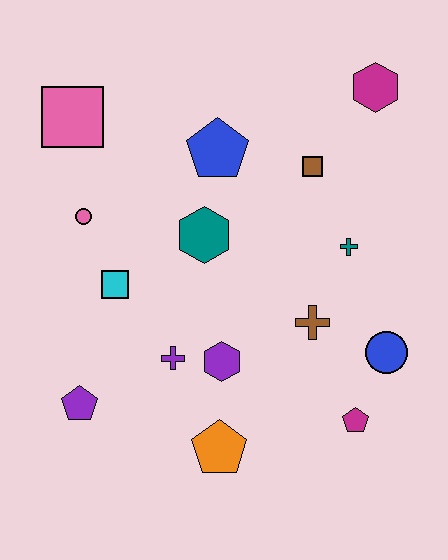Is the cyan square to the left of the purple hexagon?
Yes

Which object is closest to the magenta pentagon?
The blue circle is closest to the magenta pentagon.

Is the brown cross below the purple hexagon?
No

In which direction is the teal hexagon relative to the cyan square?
The teal hexagon is to the right of the cyan square.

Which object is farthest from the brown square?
The purple pentagon is farthest from the brown square.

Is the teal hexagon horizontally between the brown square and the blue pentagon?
No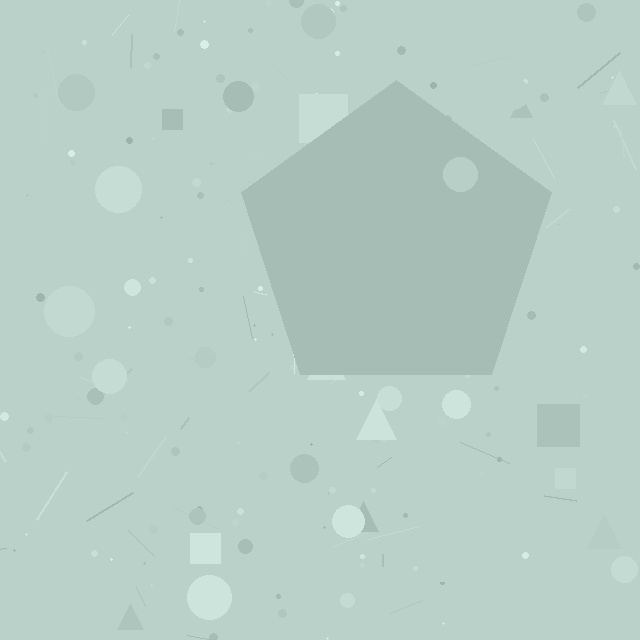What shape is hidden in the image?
A pentagon is hidden in the image.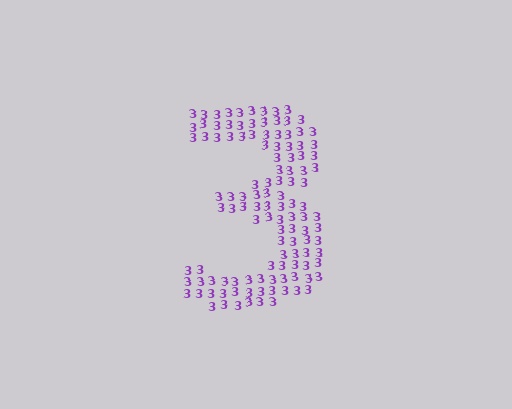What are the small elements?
The small elements are digit 3's.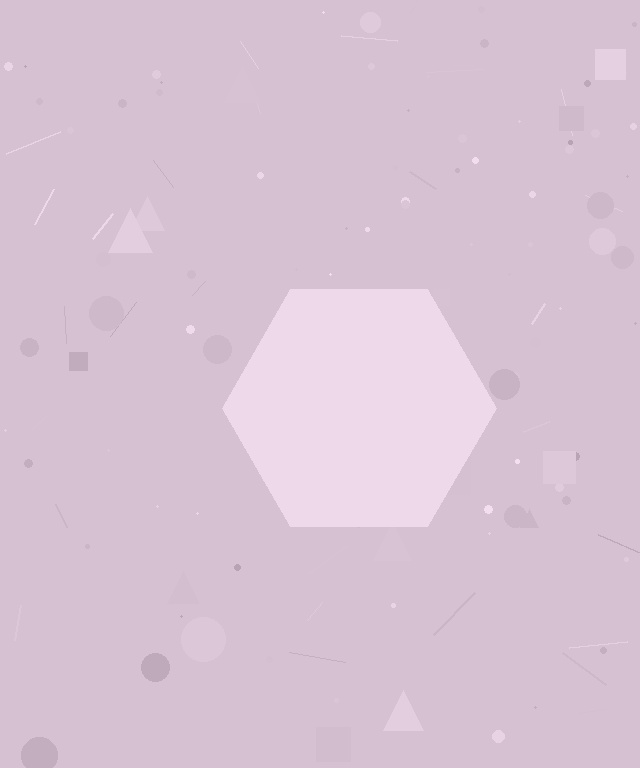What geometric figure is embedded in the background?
A hexagon is embedded in the background.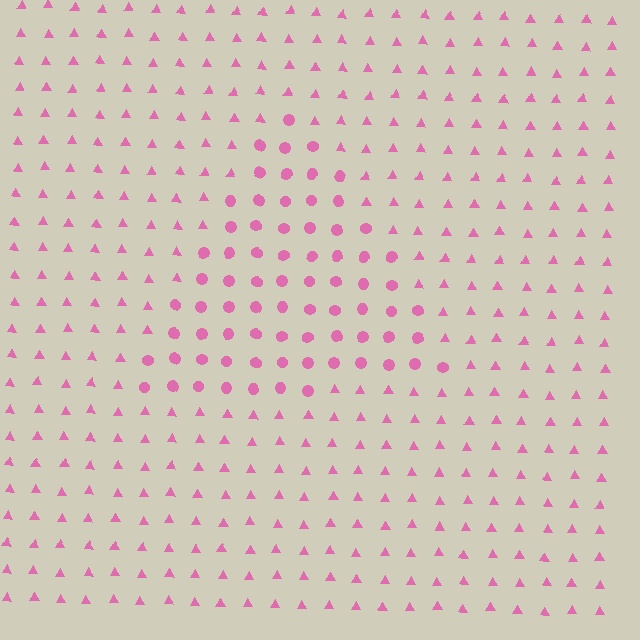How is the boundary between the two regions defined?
The boundary is defined by a change in element shape: circles inside vs. triangles outside. All elements share the same color and spacing.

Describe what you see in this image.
The image is filled with small pink elements arranged in a uniform grid. A triangle-shaped region contains circles, while the surrounding area contains triangles. The boundary is defined purely by the change in element shape.